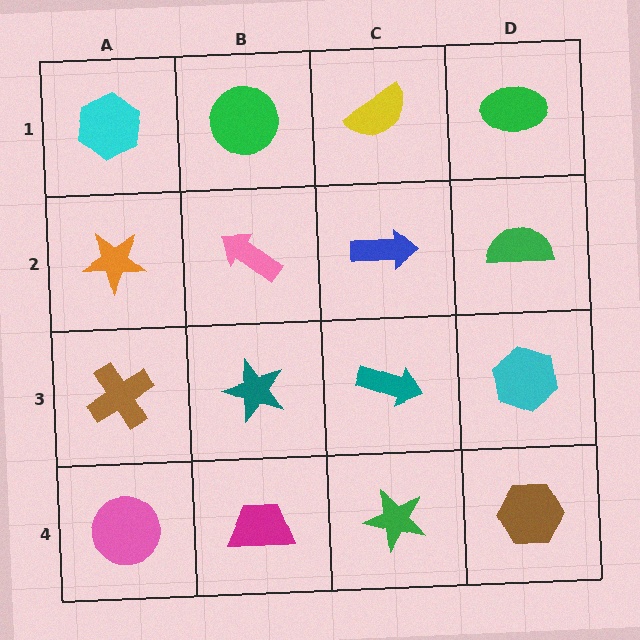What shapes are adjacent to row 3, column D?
A green semicircle (row 2, column D), a brown hexagon (row 4, column D), a teal arrow (row 3, column C).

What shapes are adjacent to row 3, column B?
A pink arrow (row 2, column B), a magenta trapezoid (row 4, column B), a brown cross (row 3, column A), a teal arrow (row 3, column C).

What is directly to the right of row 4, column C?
A brown hexagon.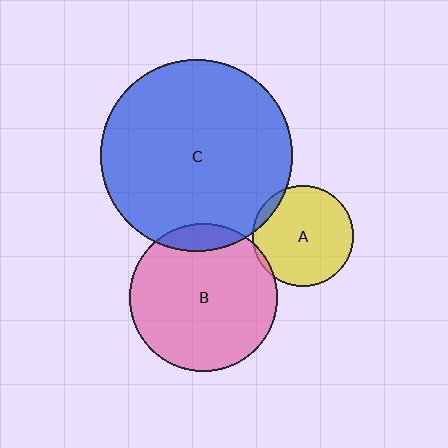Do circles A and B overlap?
Yes.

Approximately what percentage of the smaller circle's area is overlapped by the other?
Approximately 5%.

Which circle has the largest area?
Circle C (blue).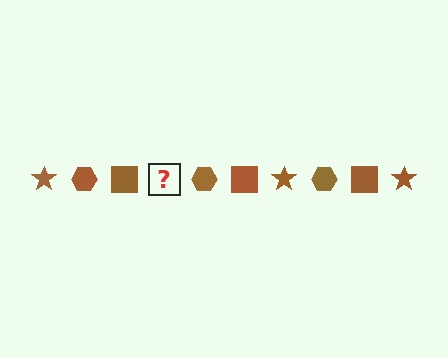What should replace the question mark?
The question mark should be replaced with a brown star.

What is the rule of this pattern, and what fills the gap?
The rule is that the pattern cycles through star, hexagon, square shapes in brown. The gap should be filled with a brown star.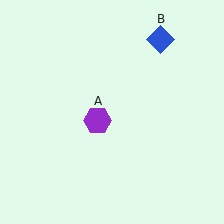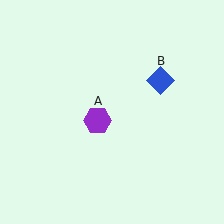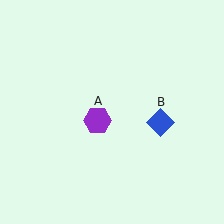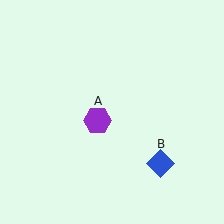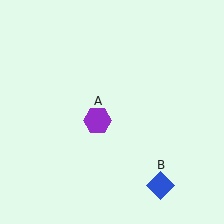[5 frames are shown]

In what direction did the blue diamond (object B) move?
The blue diamond (object B) moved down.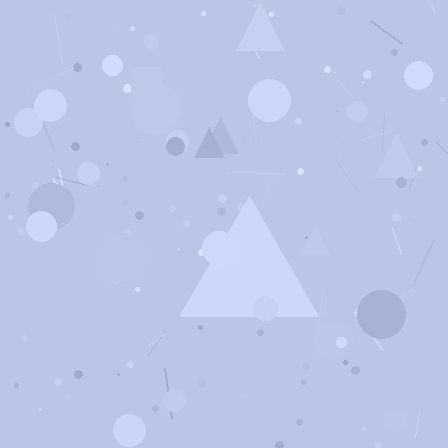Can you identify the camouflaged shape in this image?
The camouflaged shape is a triangle.